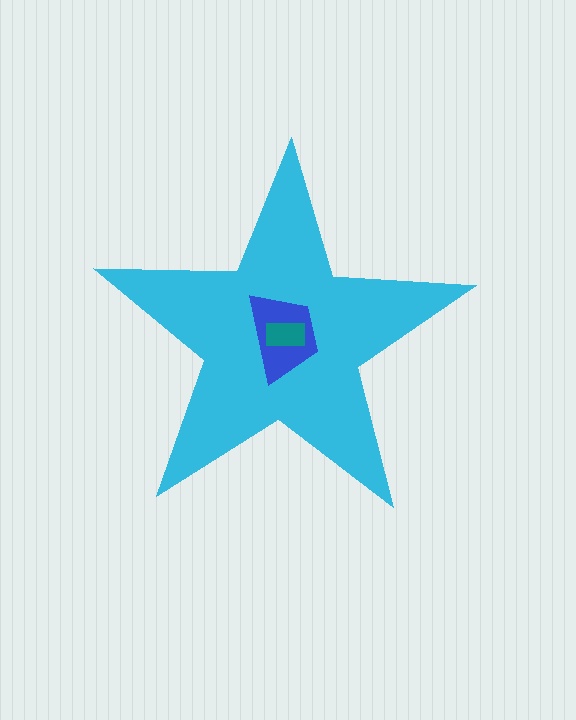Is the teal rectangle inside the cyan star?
Yes.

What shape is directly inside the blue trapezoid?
The teal rectangle.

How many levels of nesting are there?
3.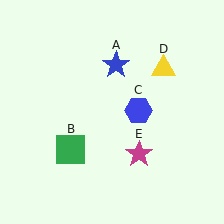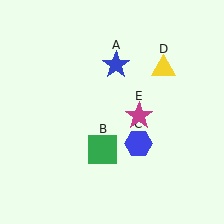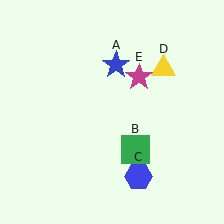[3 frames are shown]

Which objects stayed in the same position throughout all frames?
Blue star (object A) and yellow triangle (object D) remained stationary.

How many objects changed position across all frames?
3 objects changed position: green square (object B), blue hexagon (object C), magenta star (object E).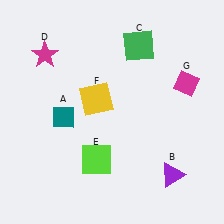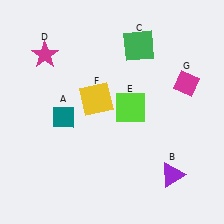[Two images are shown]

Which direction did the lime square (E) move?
The lime square (E) moved up.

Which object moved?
The lime square (E) moved up.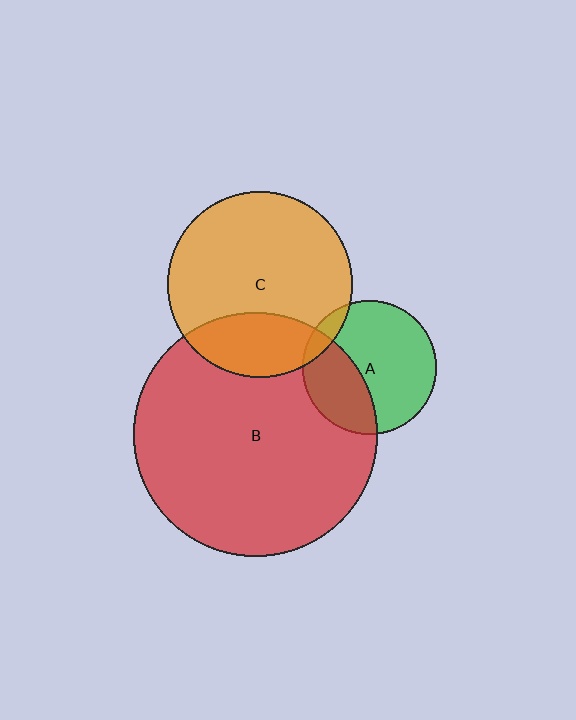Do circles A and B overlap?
Yes.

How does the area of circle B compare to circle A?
Approximately 3.3 times.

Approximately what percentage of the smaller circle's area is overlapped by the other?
Approximately 35%.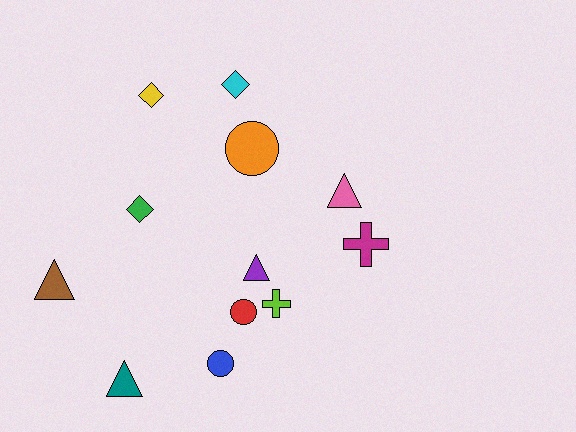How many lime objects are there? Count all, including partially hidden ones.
There is 1 lime object.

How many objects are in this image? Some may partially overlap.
There are 12 objects.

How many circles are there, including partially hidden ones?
There are 3 circles.